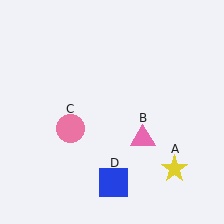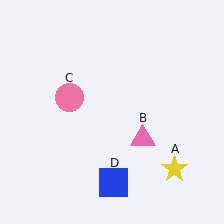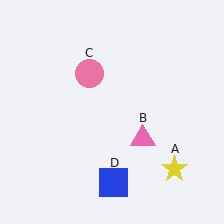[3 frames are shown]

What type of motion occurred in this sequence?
The pink circle (object C) rotated clockwise around the center of the scene.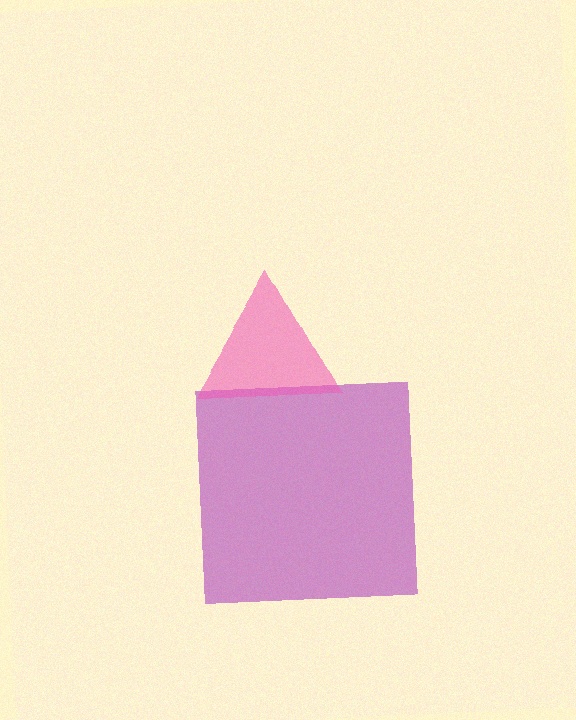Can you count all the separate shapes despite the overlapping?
Yes, there are 2 separate shapes.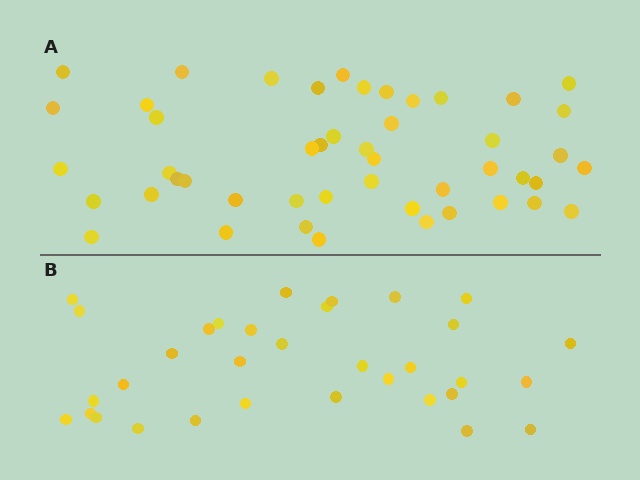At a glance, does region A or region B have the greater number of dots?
Region A (the top region) has more dots.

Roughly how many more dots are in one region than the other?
Region A has approximately 15 more dots than region B.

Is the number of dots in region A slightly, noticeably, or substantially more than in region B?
Region A has substantially more. The ratio is roughly 1.5 to 1.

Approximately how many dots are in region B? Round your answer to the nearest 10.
About 30 dots. (The exact count is 33, which rounds to 30.)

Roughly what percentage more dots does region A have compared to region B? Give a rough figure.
About 45% more.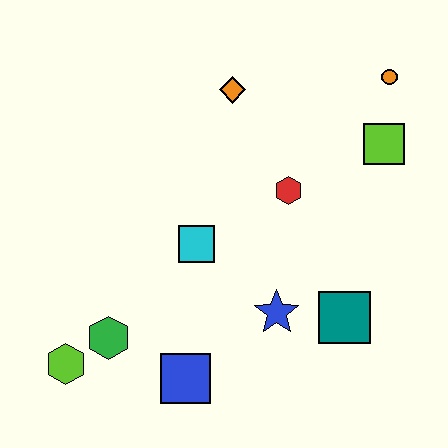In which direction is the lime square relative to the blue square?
The lime square is above the blue square.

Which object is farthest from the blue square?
The orange circle is farthest from the blue square.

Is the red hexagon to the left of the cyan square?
No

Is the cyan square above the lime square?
No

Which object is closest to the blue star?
The teal square is closest to the blue star.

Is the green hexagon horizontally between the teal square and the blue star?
No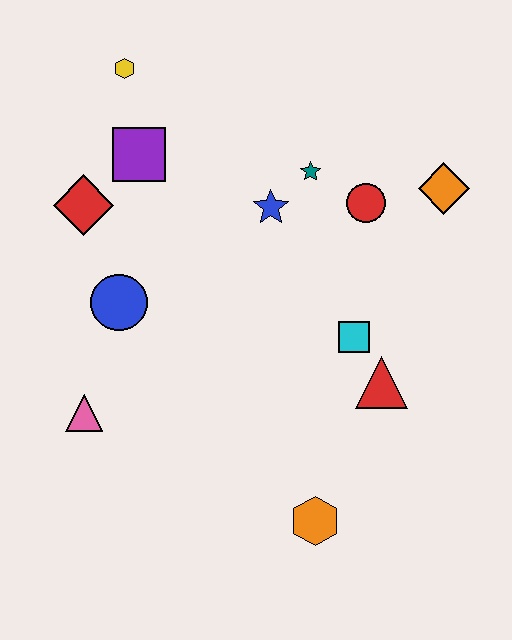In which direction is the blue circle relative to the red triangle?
The blue circle is to the left of the red triangle.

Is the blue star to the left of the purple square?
No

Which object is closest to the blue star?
The teal star is closest to the blue star.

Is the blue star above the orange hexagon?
Yes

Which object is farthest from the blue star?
The orange hexagon is farthest from the blue star.